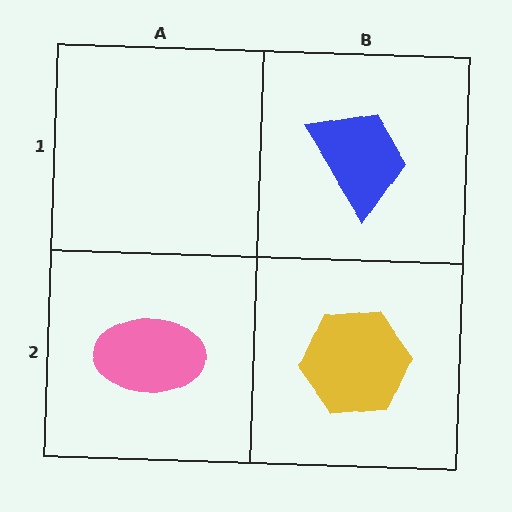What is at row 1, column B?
A blue trapezoid.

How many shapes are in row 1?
1 shape.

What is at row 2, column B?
A yellow hexagon.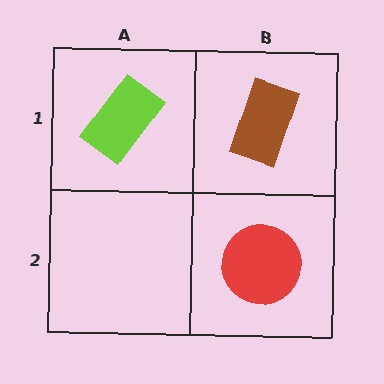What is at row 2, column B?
A red circle.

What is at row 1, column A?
A lime rectangle.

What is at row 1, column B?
A brown rectangle.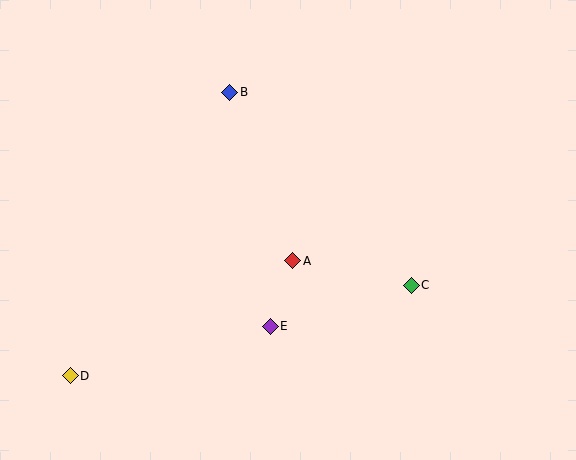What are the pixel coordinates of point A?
Point A is at (293, 261).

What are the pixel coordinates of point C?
Point C is at (411, 285).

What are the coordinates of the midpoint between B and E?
The midpoint between B and E is at (250, 209).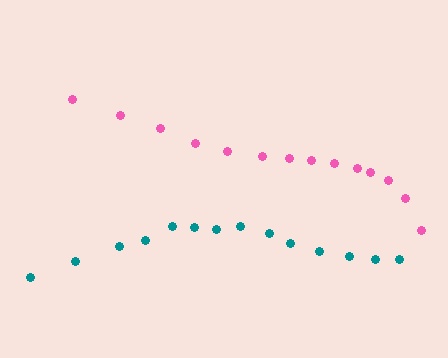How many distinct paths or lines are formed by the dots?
There are 2 distinct paths.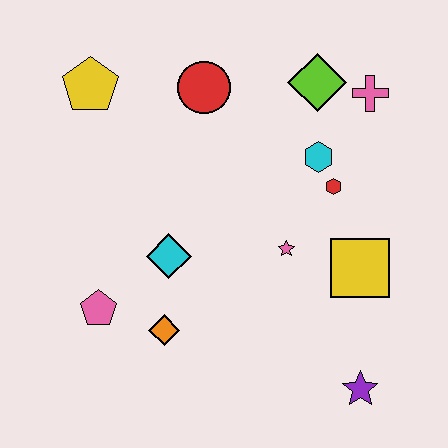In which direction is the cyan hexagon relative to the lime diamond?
The cyan hexagon is below the lime diamond.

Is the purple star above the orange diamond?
No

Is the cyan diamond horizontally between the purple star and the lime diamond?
No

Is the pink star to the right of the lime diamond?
No